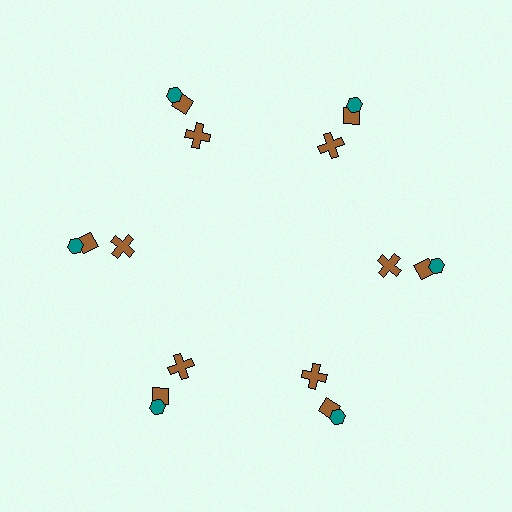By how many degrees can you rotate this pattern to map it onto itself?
The pattern maps onto itself every 60 degrees of rotation.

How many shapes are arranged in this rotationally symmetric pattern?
There are 18 shapes, arranged in 6 groups of 3.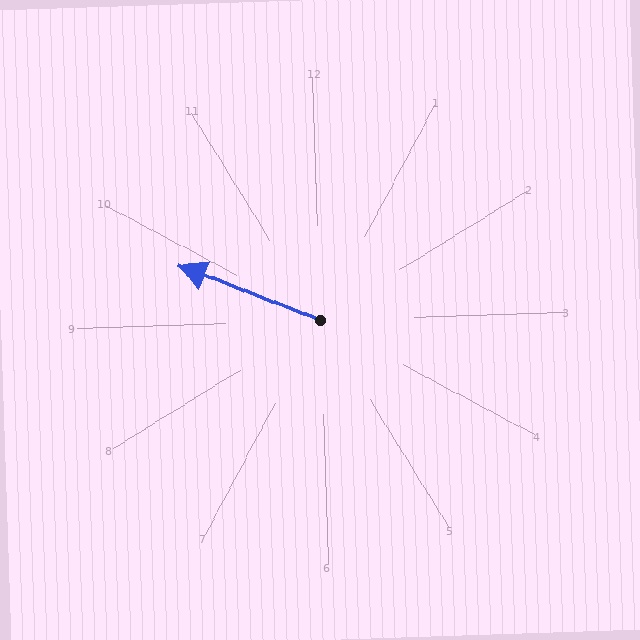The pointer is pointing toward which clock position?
Roughly 10 o'clock.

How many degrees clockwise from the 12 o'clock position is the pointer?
Approximately 293 degrees.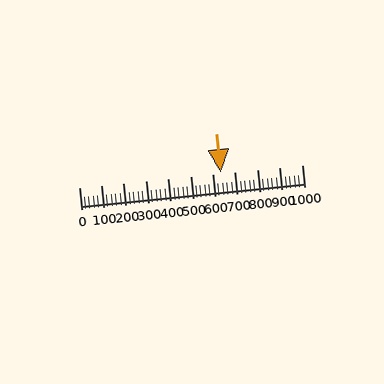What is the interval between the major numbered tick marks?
The major tick marks are spaced 100 units apart.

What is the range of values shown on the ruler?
The ruler shows values from 0 to 1000.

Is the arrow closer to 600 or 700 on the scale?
The arrow is closer to 600.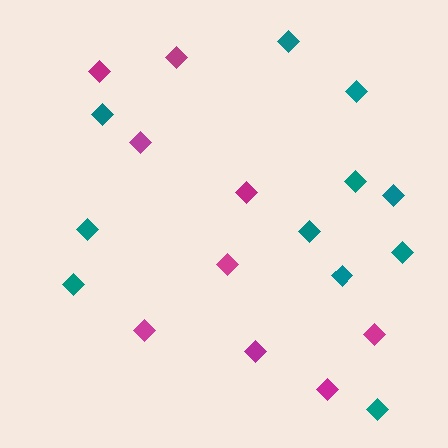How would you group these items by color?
There are 2 groups: one group of teal diamonds (11) and one group of magenta diamonds (9).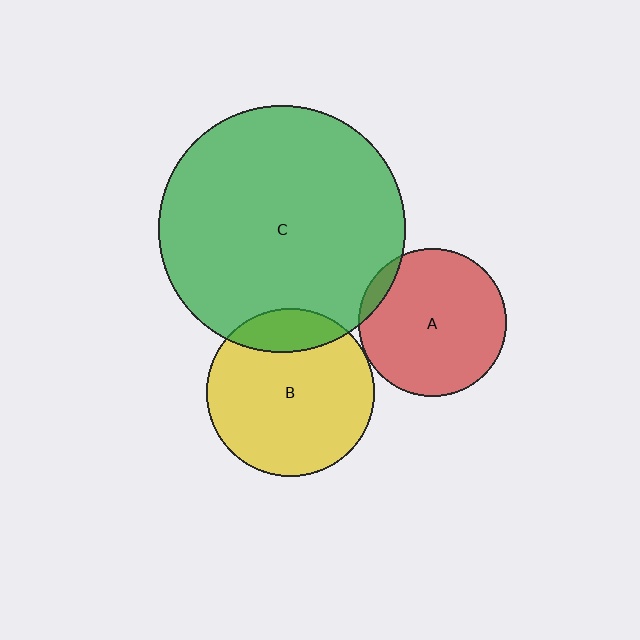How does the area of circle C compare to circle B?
Approximately 2.2 times.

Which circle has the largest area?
Circle C (green).